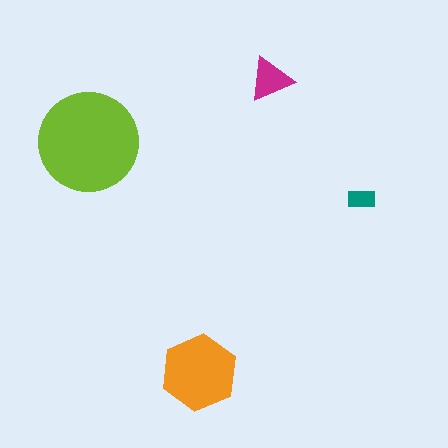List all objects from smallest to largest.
The teal rectangle, the magenta triangle, the orange hexagon, the lime circle.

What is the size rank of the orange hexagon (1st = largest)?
2nd.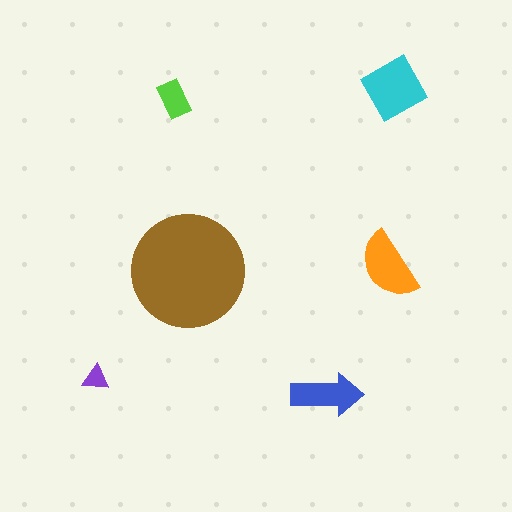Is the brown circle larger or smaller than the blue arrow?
Larger.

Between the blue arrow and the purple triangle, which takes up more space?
The blue arrow.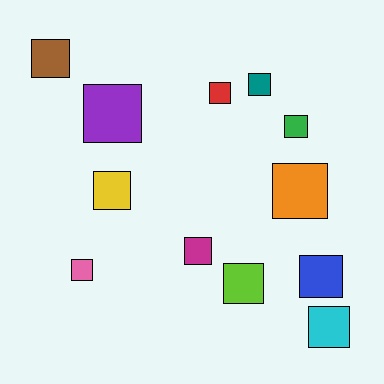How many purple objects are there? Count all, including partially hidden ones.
There is 1 purple object.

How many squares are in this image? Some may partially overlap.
There are 12 squares.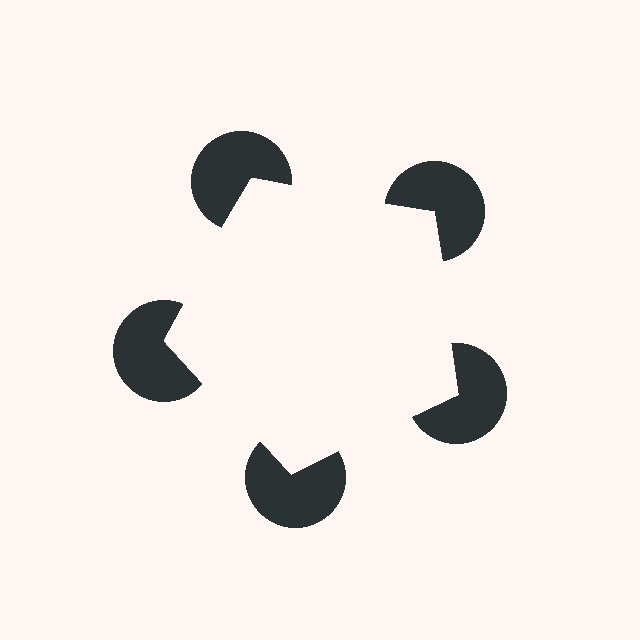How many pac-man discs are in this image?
There are 5 — one at each vertex of the illusory pentagon.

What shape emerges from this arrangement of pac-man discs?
An illusory pentagon — its edges are inferred from the aligned wedge cuts in the pac-man discs, not physically drawn.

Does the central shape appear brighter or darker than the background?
It typically appears slightly brighter than the background, even though no actual brightness change is drawn.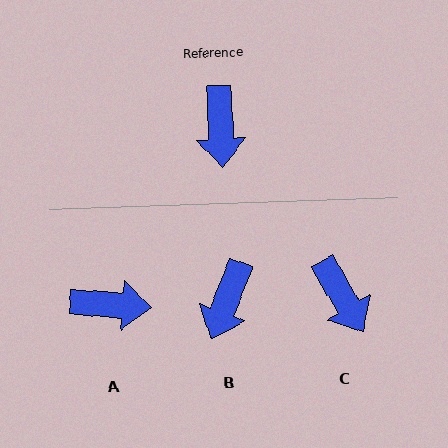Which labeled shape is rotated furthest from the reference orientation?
A, about 83 degrees away.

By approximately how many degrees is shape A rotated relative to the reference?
Approximately 83 degrees counter-clockwise.